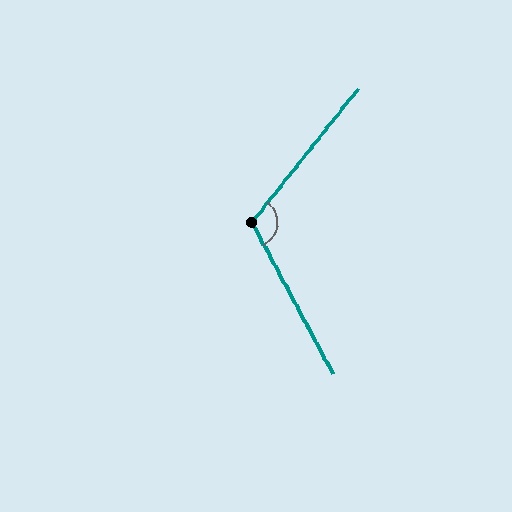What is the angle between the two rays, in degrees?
Approximately 113 degrees.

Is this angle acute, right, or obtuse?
It is obtuse.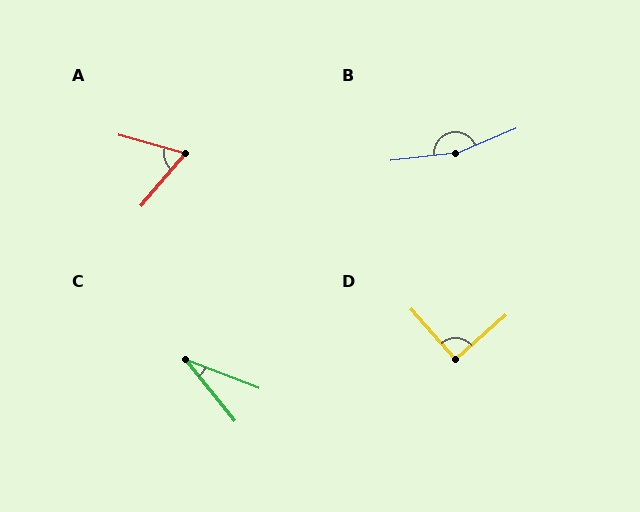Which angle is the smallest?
C, at approximately 30 degrees.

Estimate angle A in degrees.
Approximately 66 degrees.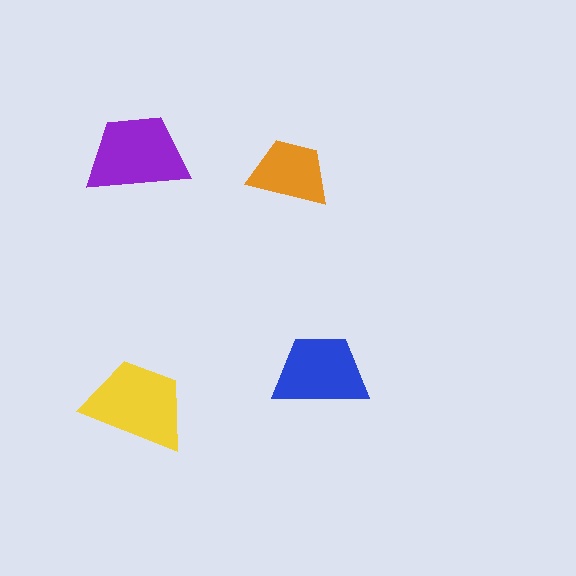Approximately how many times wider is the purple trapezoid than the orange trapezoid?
About 1.5 times wider.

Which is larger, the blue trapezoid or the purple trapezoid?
The purple one.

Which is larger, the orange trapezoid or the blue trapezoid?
The blue one.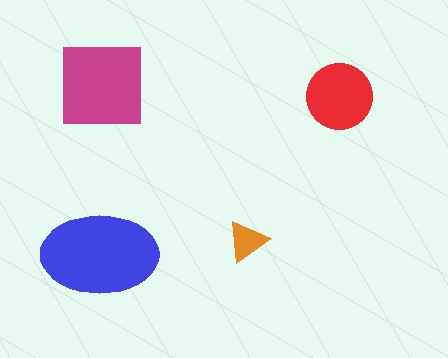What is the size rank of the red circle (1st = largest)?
3rd.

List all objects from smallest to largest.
The orange triangle, the red circle, the magenta square, the blue ellipse.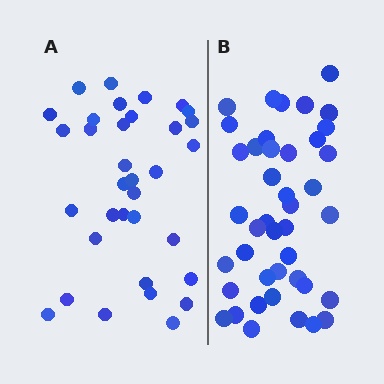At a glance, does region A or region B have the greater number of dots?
Region B (the right region) has more dots.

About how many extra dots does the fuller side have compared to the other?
Region B has roughly 8 or so more dots than region A.